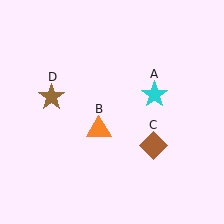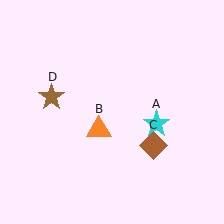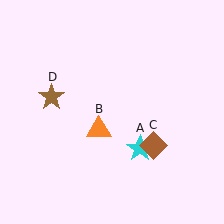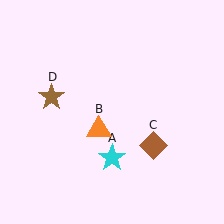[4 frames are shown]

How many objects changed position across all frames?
1 object changed position: cyan star (object A).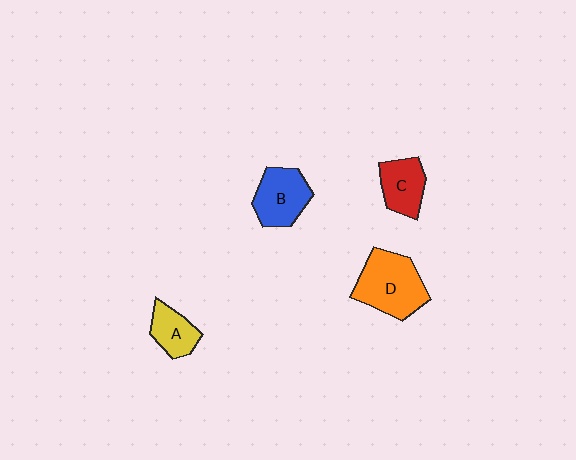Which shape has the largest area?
Shape D (orange).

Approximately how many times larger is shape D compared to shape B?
Approximately 1.3 times.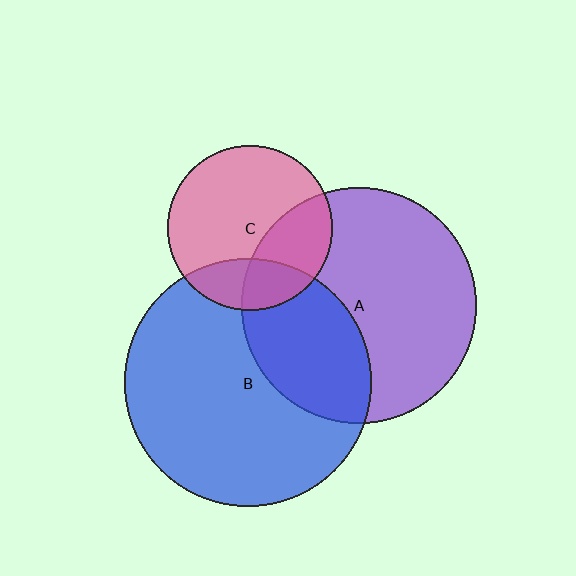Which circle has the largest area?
Circle B (blue).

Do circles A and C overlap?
Yes.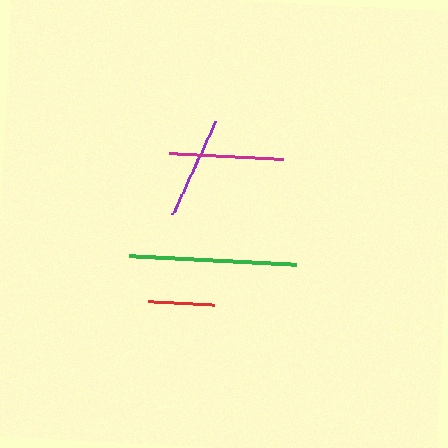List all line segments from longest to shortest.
From longest to shortest: green, magenta, purple, red.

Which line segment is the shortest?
The red line is the shortest at approximately 66 pixels.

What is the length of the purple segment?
The purple segment is approximately 102 pixels long.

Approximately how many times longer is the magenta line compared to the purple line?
The magenta line is approximately 1.1 times the length of the purple line.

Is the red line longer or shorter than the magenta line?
The magenta line is longer than the red line.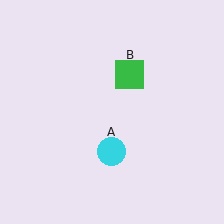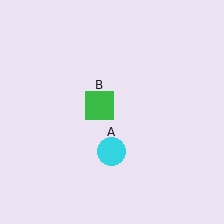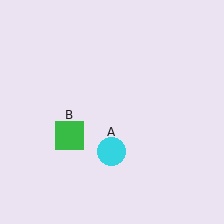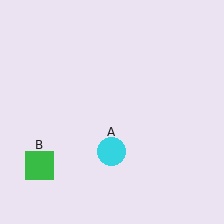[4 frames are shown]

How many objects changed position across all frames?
1 object changed position: green square (object B).